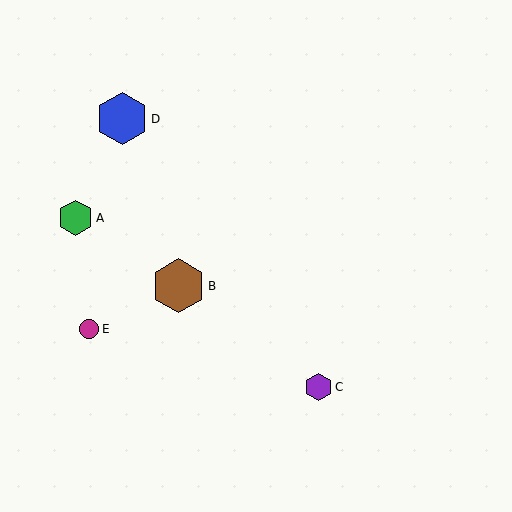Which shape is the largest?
The brown hexagon (labeled B) is the largest.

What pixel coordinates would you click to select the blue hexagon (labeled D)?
Click at (122, 119) to select the blue hexagon D.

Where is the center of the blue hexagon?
The center of the blue hexagon is at (122, 119).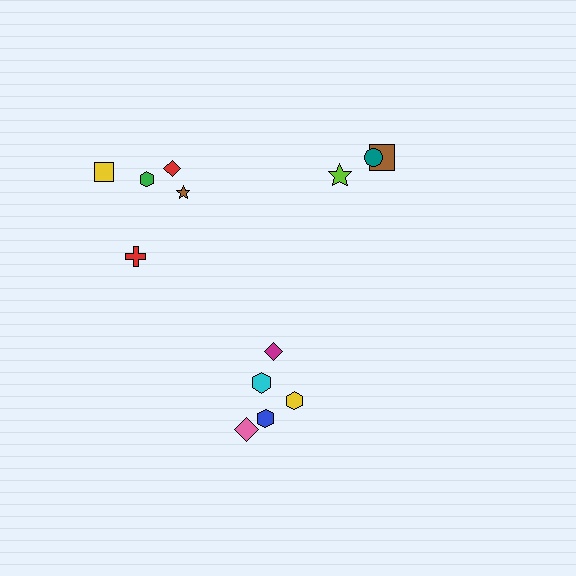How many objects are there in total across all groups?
There are 13 objects.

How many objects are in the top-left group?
There are 5 objects.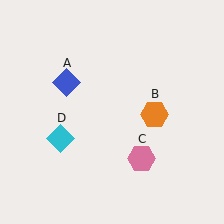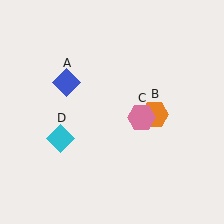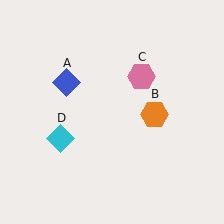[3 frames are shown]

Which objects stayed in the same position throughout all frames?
Blue diamond (object A) and orange hexagon (object B) and cyan diamond (object D) remained stationary.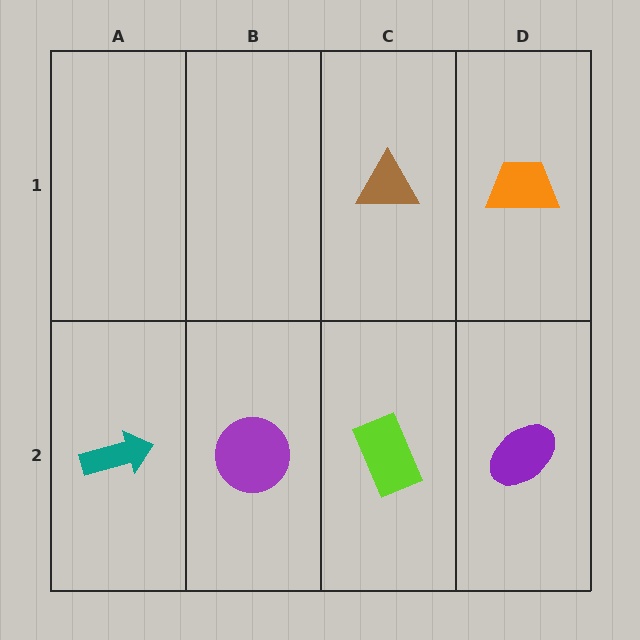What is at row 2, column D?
A purple ellipse.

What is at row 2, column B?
A purple circle.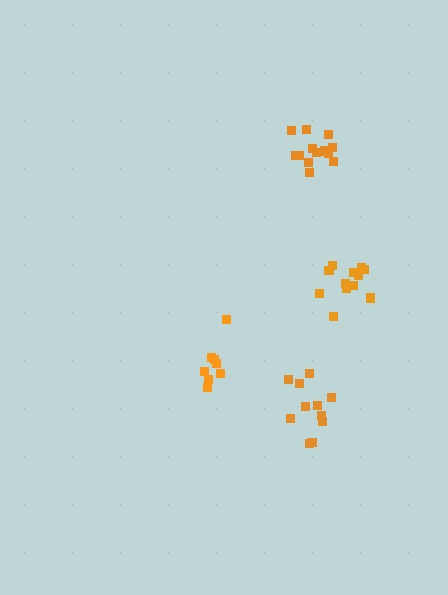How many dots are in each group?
Group 1: 13 dots, Group 2: 11 dots, Group 3: 12 dots, Group 4: 8 dots (44 total).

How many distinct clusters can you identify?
There are 4 distinct clusters.